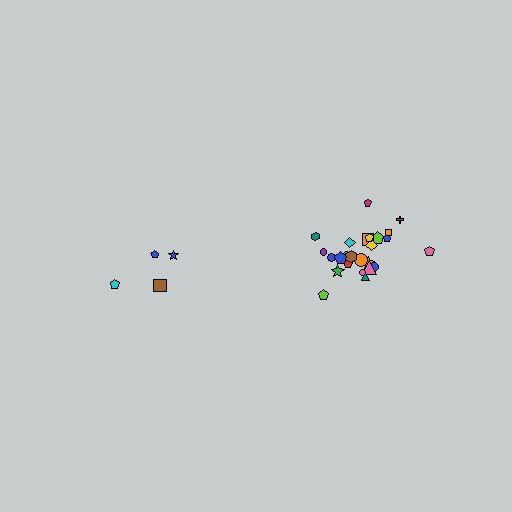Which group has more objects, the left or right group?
The right group.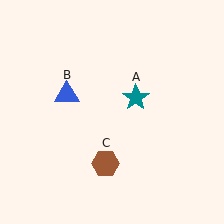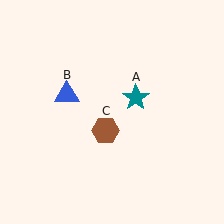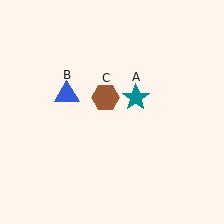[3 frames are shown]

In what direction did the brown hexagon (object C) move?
The brown hexagon (object C) moved up.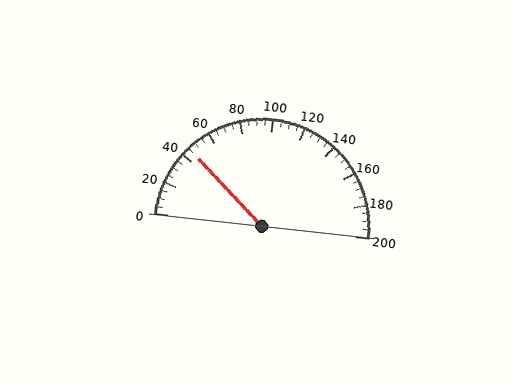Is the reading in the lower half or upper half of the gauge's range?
The reading is in the lower half of the range (0 to 200).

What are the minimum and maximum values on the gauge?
The gauge ranges from 0 to 200.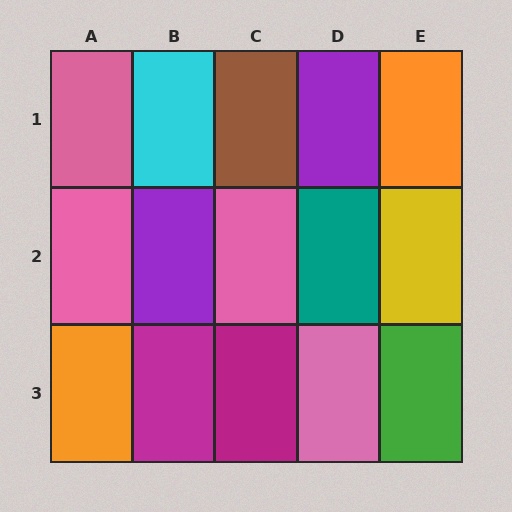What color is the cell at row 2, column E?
Yellow.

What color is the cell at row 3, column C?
Magenta.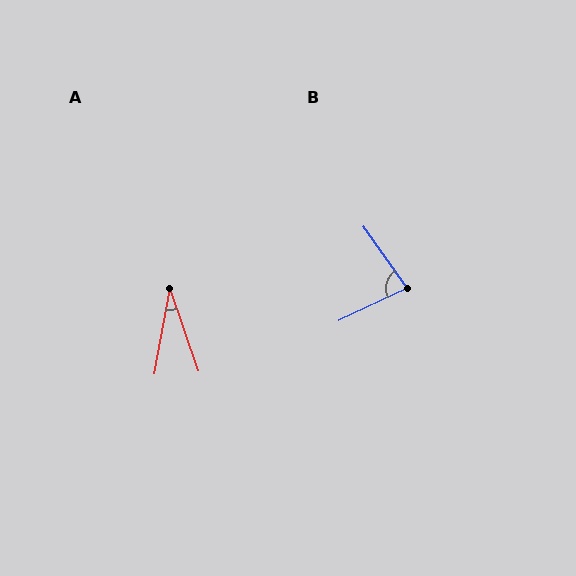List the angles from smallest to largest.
A (30°), B (81°).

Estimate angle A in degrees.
Approximately 30 degrees.